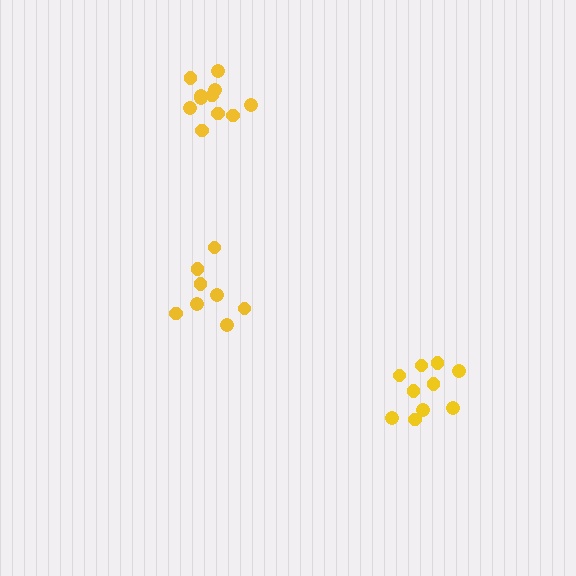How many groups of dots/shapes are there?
There are 3 groups.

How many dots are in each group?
Group 1: 8 dots, Group 2: 10 dots, Group 3: 11 dots (29 total).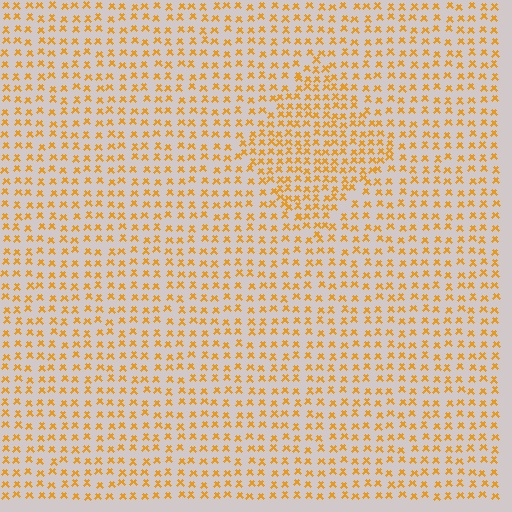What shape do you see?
I see a diamond.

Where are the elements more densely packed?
The elements are more densely packed inside the diamond boundary.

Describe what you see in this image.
The image contains small orange elements arranged at two different densities. A diamond-shaped region is visible where the elements are more densely packed than the surrounding area.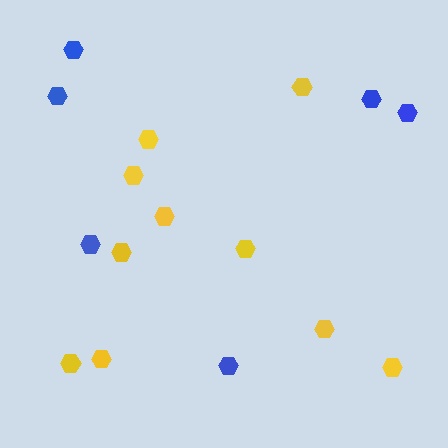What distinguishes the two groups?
There are 2 groups: one group of blue hexagons (6) and one group of yellow hexagons (10).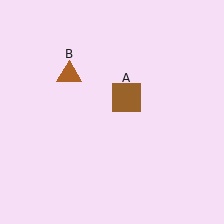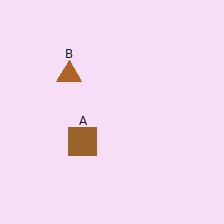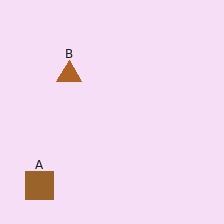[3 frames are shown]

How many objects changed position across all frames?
1 object changed position: brown square (object A).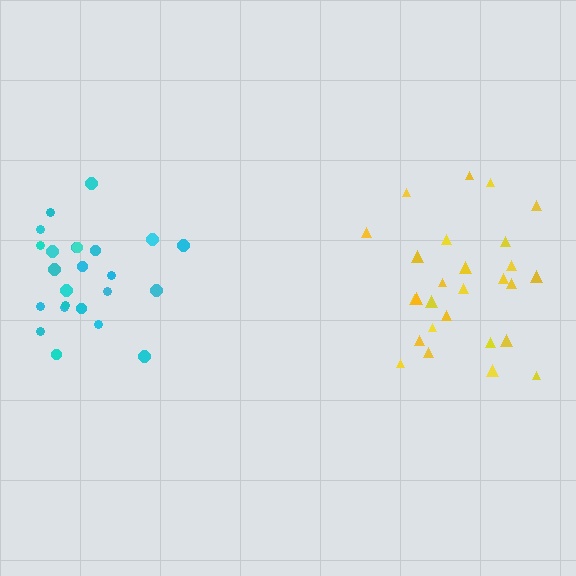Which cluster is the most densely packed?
Cyan.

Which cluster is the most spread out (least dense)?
Yellow.